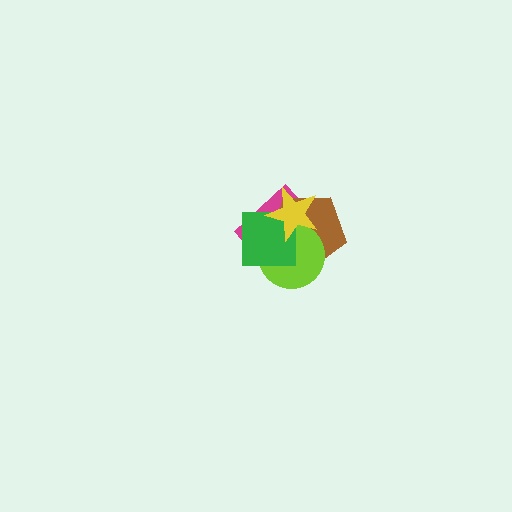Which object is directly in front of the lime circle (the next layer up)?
The green square is directly in front of the lime circle.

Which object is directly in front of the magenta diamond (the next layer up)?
The brown pentagon is directly in front of the magenta diamond.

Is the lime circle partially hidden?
Yes, it is partially covered by another shape.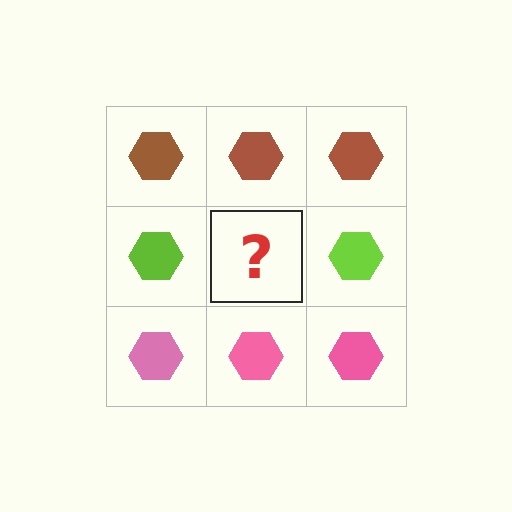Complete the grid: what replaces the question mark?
The question mark should be replaced with a lime hexagon.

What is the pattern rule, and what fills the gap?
The rule is that each row has a consistent color. The gap should be filled with a lime hexagon.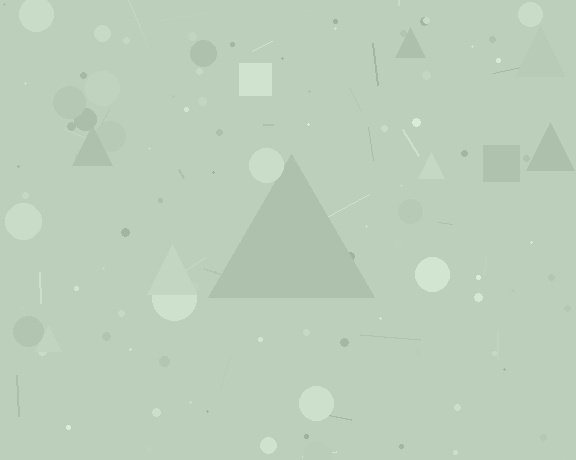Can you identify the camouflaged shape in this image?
The camouflaged shape is a triangle.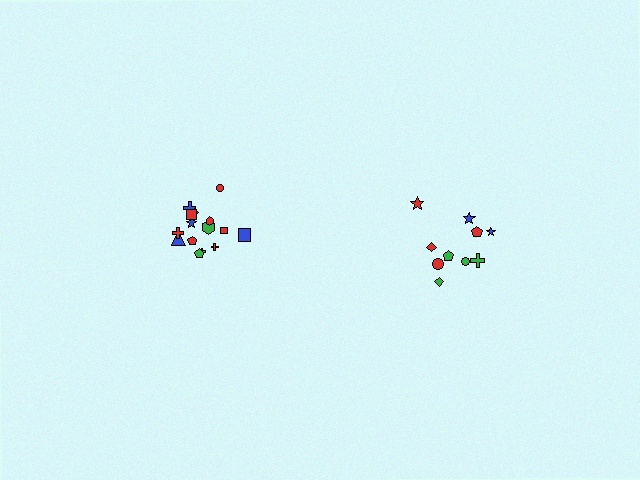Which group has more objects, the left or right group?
The left group.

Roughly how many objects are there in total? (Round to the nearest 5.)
Roughly 25 objects in total.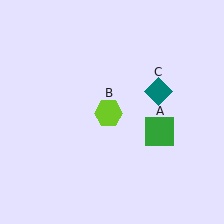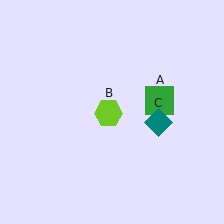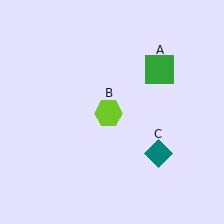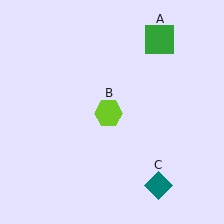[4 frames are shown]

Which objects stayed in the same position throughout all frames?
Lime hexagon (object B) remained stationary.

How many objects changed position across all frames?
2 objects changed position: green square (object A), teal diamond (object C).